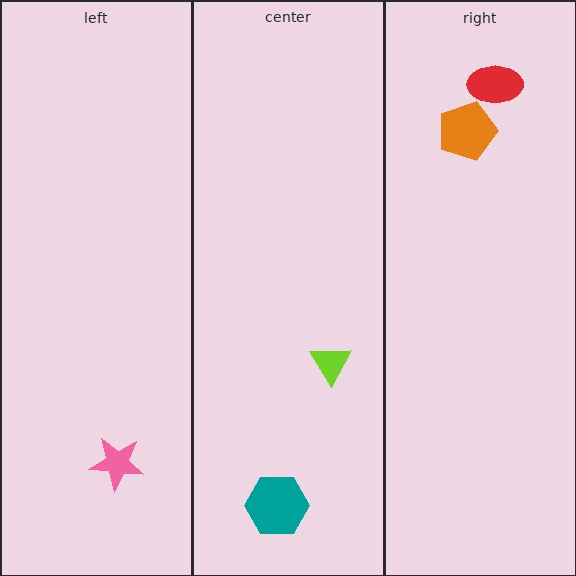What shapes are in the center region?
The lime triangle, the teal hexagon.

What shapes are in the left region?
The pink star.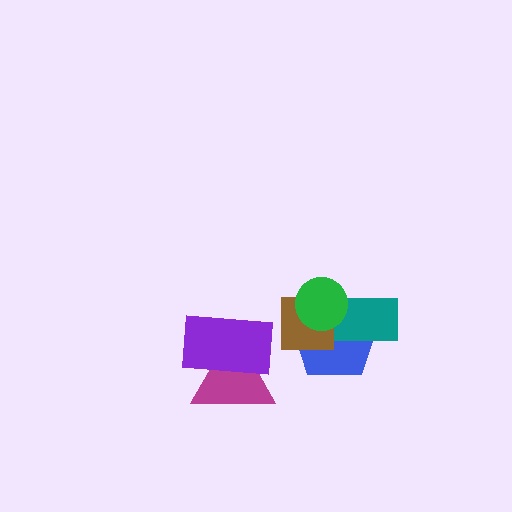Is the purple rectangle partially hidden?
No, no other shape covers it.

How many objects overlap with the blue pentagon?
3 objects overlap with the blue pentagon.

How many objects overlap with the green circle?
3 objects overlap with the green circle.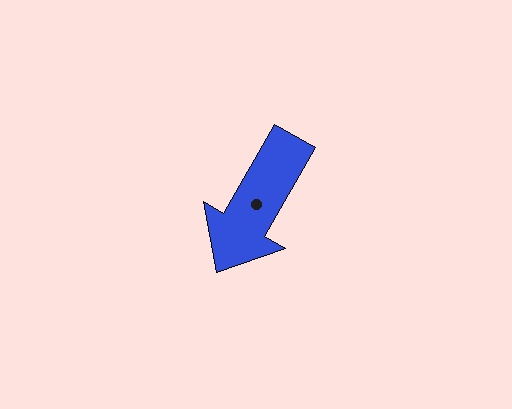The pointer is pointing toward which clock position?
Roughly 7 o'clock.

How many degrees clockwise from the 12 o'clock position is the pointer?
Approximately 210 degrees.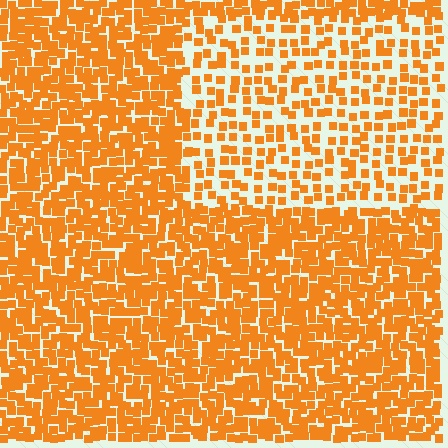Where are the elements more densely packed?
The elements are more densely packed outside the rectangle boundary.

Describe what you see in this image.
The image contains small orange elements arranged at two different densities. A rectangle-shaped region is visible where the elements are less densely packed than the surrounding area.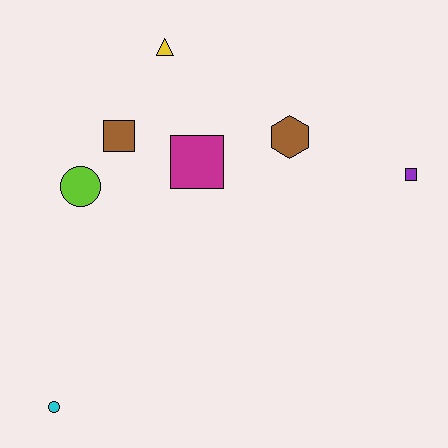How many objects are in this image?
There are 7 objects.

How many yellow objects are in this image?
There is 1 yellow object.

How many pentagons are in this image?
There are no pentagons.